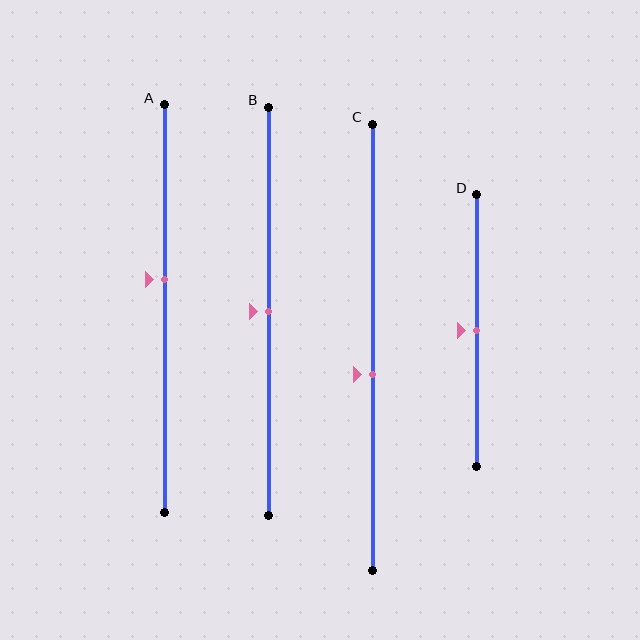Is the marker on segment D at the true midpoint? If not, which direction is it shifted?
Yes, the marker on segment D is at the true midpoint.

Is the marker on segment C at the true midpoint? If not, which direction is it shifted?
No, the marker on segment C is shifted downward by about 6% of the segment length.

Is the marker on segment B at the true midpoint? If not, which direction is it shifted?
Yes, the marker on segment B is at the true midpoint.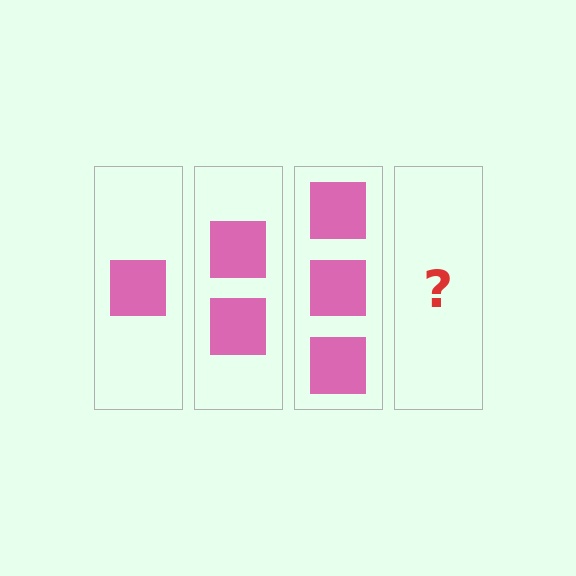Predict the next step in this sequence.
The next step is 4 squares.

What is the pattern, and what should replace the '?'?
The pattern is that each step adds one more square. The '?' should be 4 squares.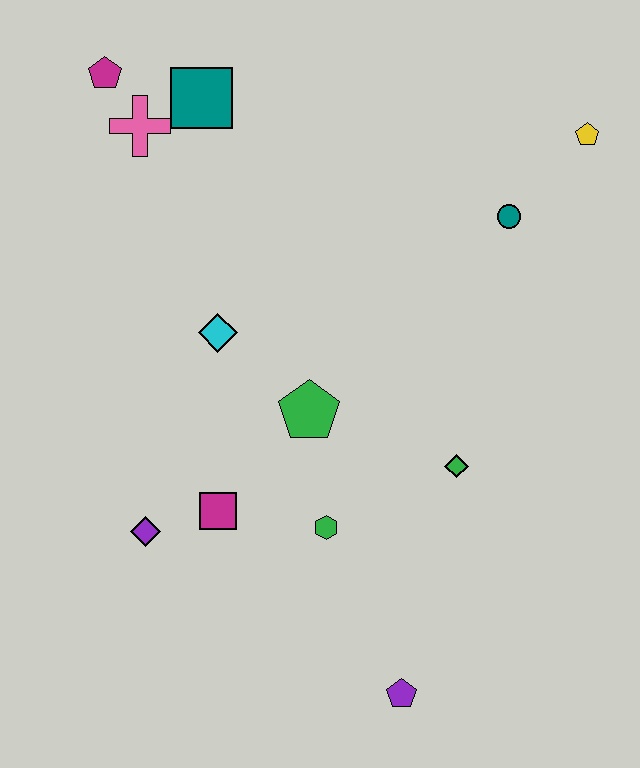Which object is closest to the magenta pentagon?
The pink cross is closest to the magenta pentagon.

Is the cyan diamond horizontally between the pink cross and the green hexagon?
Yes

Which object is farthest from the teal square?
The purple pentagon is farthest from the teal square.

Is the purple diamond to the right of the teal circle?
No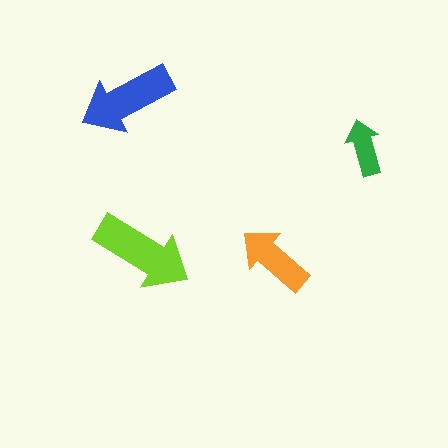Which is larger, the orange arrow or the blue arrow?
The blue one.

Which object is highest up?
The blue arrow is topmost.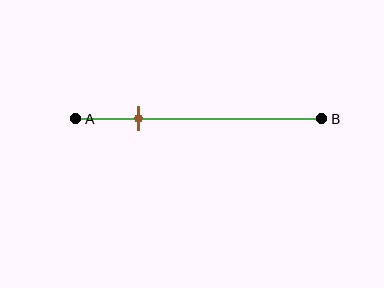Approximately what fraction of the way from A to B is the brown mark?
The brown mark is approximately 25% of the way from A to B.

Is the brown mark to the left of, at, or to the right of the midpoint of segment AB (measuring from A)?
The brown mark is to the left of the midpoint of segment AB.